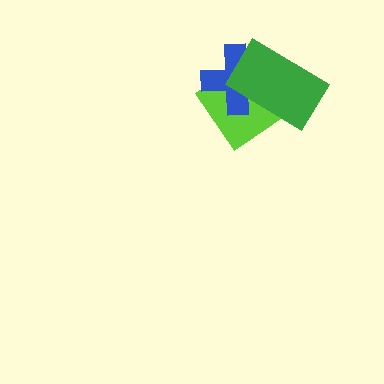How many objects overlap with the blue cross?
2 objects overlap with the blue cross.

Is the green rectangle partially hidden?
No, no other shape covers it.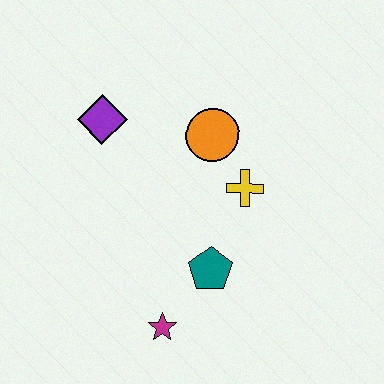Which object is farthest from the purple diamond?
The magenta star is farthest from the purple diamond.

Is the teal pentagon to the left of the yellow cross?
Yes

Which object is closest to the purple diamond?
The orange circle is closest to the purple diamond.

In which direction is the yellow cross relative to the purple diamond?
The yellow cross is to the right of the purple diamond.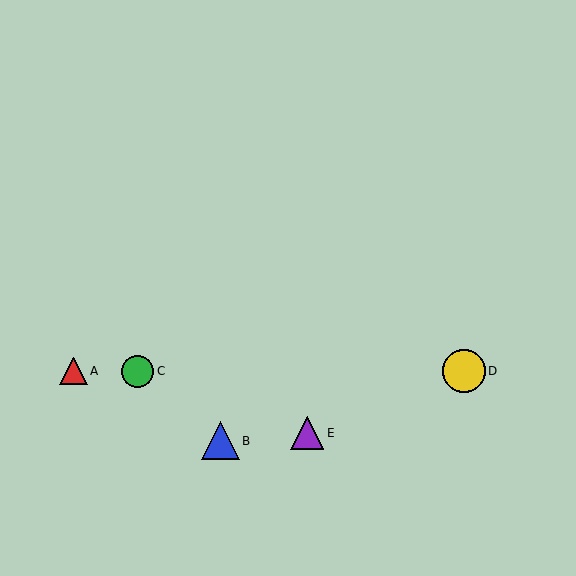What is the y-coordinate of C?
Object C is at y≈371.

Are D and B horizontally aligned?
No, D is at y≈371 and B is at y≈441.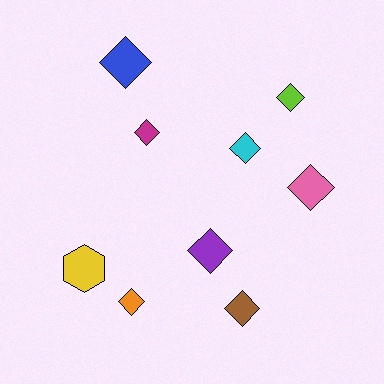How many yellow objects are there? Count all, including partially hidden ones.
There is 1 yellow object.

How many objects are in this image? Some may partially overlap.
There are 9 objects.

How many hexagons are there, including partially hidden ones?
There is 1 hexagon.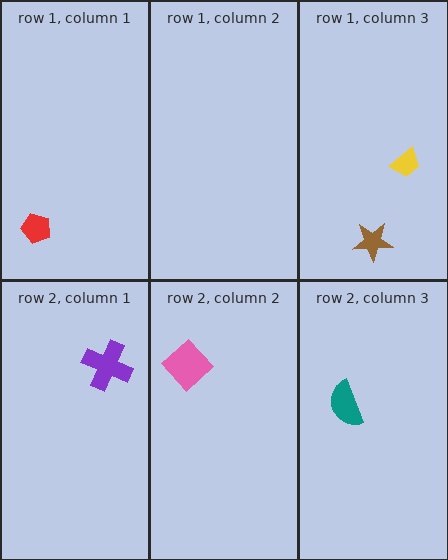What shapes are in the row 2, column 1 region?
The purple cross.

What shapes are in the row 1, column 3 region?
The brown star, the yellow trapezoid.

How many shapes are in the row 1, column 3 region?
2.